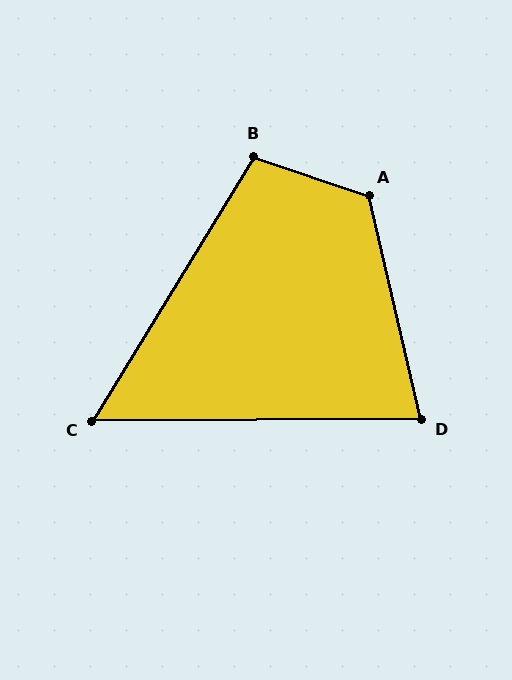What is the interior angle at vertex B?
Approximately 103 degrees (obtuse).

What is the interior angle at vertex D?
Approximately 77 degrees (acute).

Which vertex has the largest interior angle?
A, at approximately 122 degrees.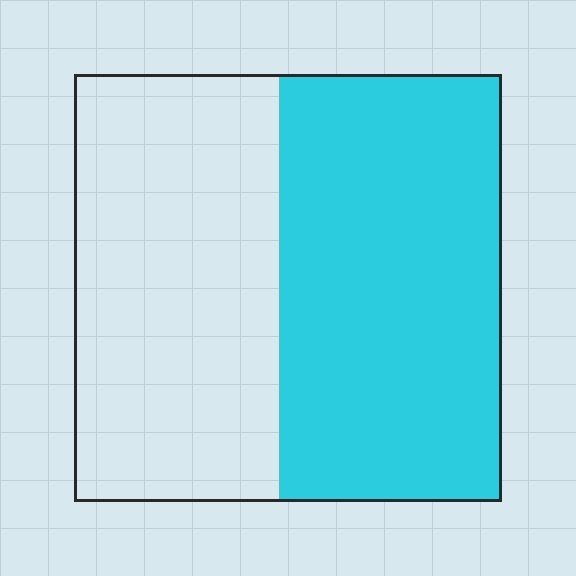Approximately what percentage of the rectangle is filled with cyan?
Approximately 50%.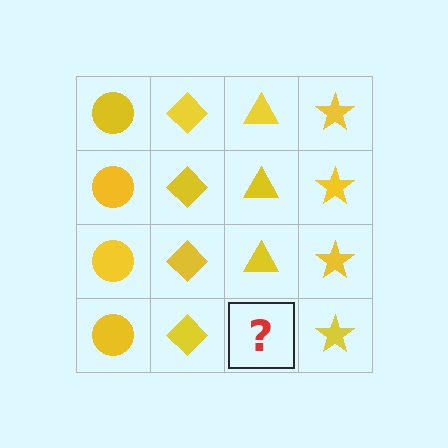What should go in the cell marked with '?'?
The missing cell should contain a yellow triangle.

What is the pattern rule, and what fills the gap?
The rule is that each column has a consistent shape. The gap should be filled with a yellow triangle.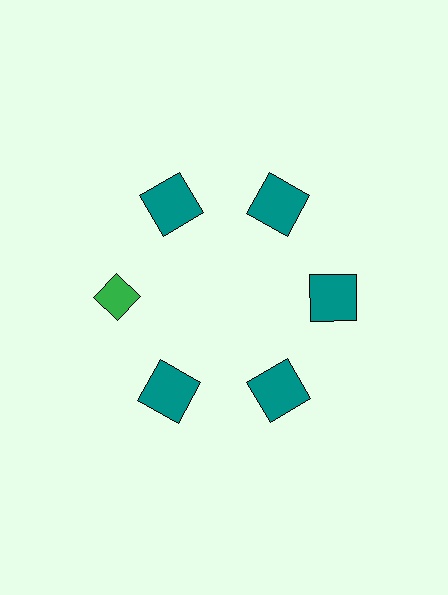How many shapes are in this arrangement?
There are 6 shapes arranged in a ring pattern.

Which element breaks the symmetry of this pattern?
The green diamond at roughly the 9 o'clock position breaks the symmetry. All other shapes are teal squares.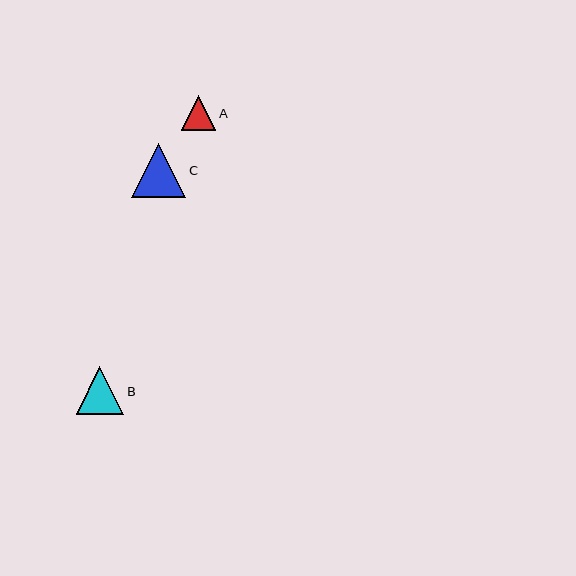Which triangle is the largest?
Triangle C is the largest with a size of approximately 54 pixels.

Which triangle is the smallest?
Triangle A is the smallest with a size of approximately 34 pixels.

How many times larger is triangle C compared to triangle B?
Triangle C is approximately 1.1 times the size of triangle B.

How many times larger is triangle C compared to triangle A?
Triangle C is approximately 1.6 times the size of triangle A.